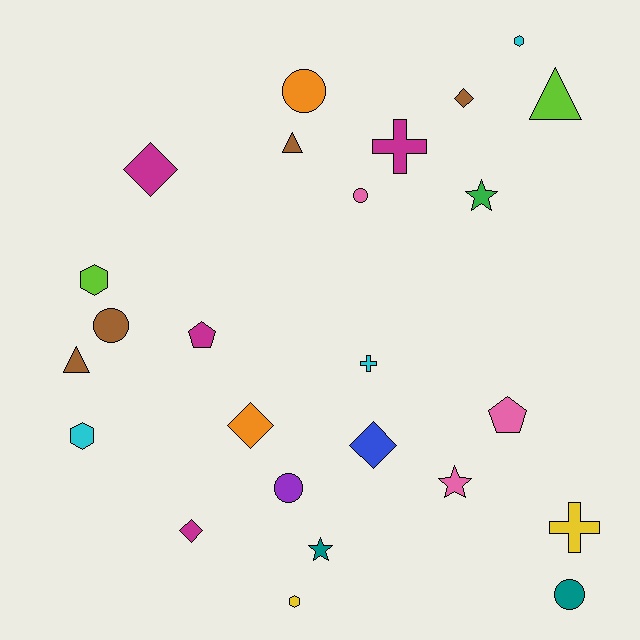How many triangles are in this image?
There are 3 triangles.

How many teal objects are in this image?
There are 2 teal objects.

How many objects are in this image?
There are 25 objects.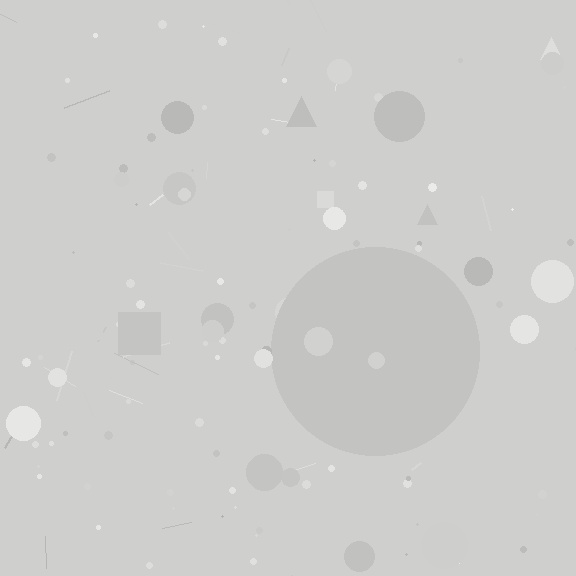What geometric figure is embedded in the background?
A circle is embedded in the background.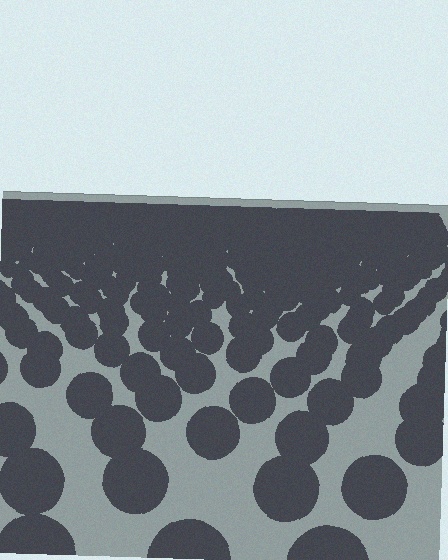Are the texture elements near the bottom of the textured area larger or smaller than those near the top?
Larger. Near the bottom, elements are closer to the viewer and appear at a bigger on-screen size.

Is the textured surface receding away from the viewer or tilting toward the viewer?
The surface is receding away from the viewer. Texture elements get smaller and denser toward the top.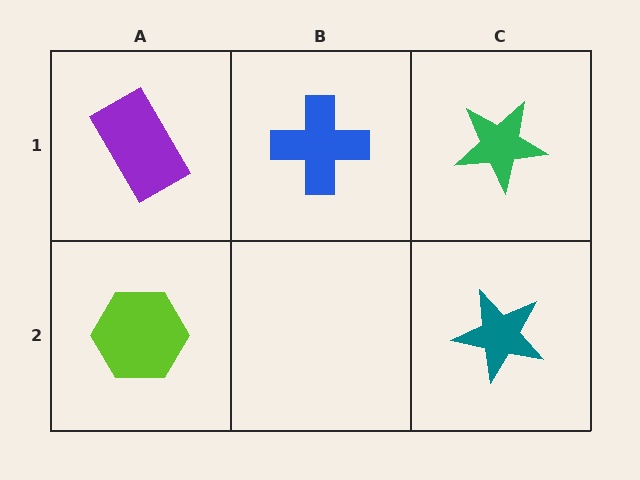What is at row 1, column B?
A blue cross.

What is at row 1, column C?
A green star.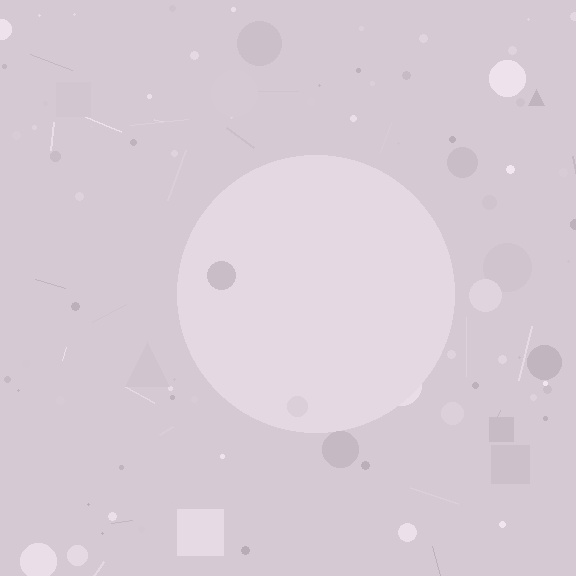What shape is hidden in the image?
A circle is hidden in the image.